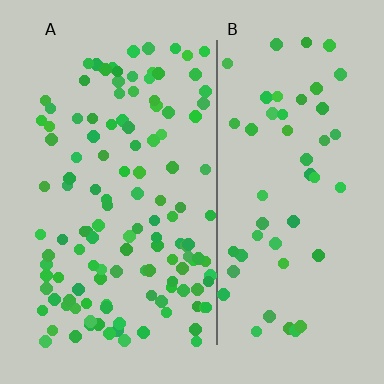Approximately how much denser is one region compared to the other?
Approximately 2.4× — region A over region B.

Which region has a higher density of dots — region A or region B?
A (the left).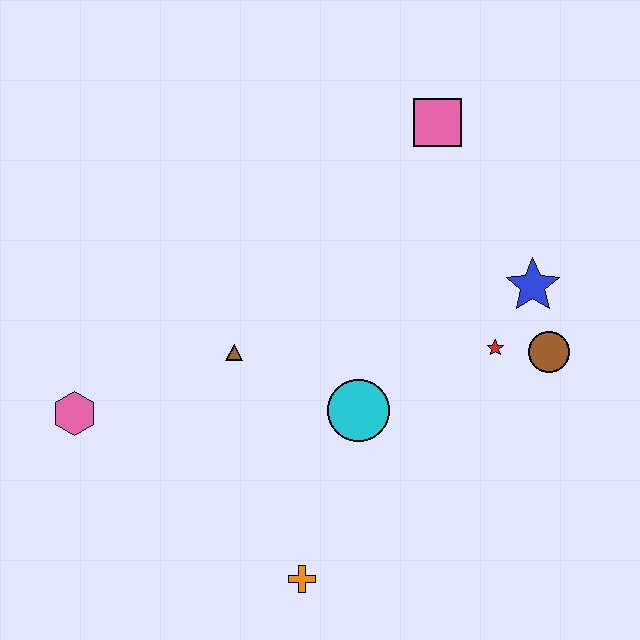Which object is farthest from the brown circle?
The pink hexagon is farthest from the brown circle.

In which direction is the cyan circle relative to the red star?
The cyan circle is to the left of the red star.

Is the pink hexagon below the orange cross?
No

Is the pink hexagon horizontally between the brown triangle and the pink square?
No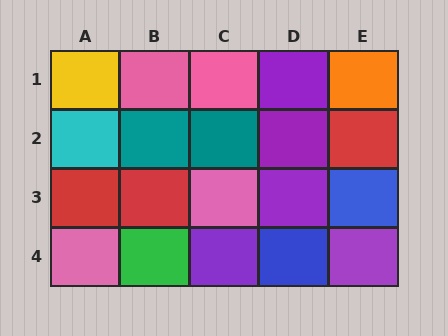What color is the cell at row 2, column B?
Teal.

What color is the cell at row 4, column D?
Blue.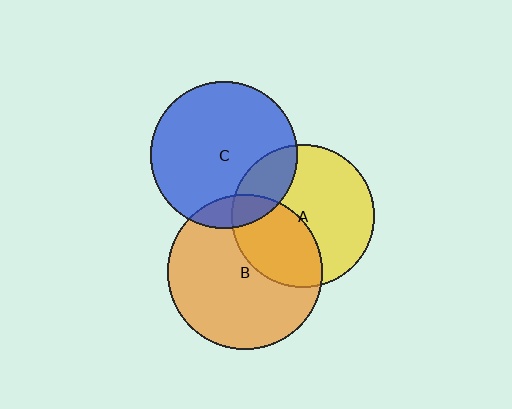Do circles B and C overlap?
Yes.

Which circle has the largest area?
Circle B (orange).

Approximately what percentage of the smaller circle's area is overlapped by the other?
Approximately 10%.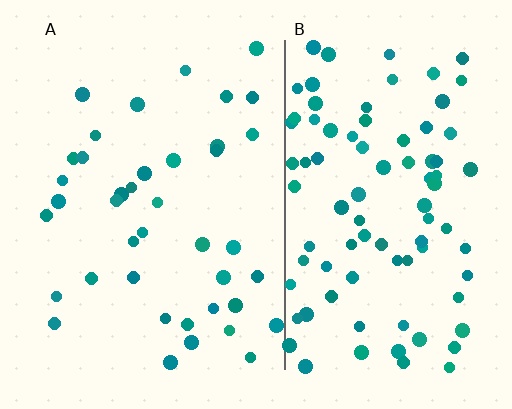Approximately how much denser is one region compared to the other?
Approximately 2.3× — region B over region A.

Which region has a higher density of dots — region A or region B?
B (the right).